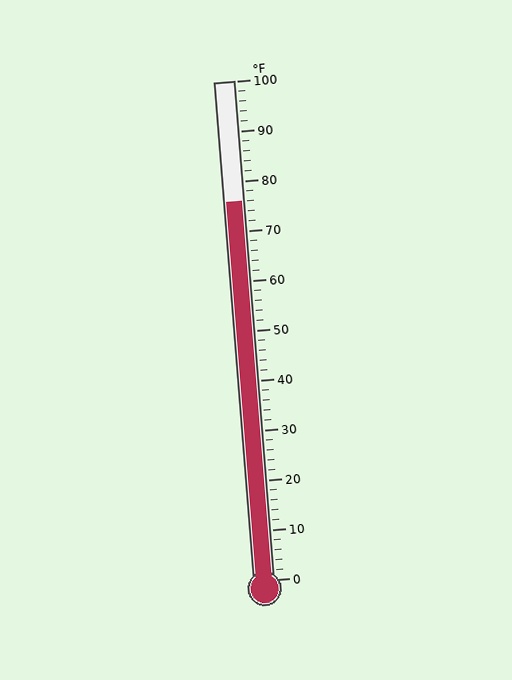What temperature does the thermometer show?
The thermometer shows approximately 76°F.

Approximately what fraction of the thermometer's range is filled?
The thermometer is filled to approximately 75% of its range.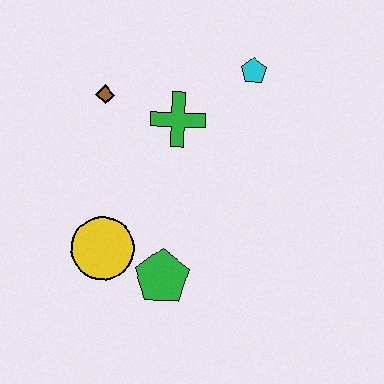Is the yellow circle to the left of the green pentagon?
Yes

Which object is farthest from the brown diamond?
The green pentagon is farthest from the brown diamond.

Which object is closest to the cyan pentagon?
The green cross is closest to the cyan pentagon.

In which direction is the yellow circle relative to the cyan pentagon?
The yellow circle is below the cyan pentagon.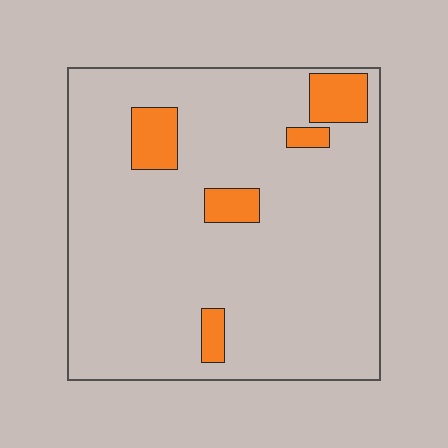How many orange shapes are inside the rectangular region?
5.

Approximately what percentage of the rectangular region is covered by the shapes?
Approximately 10%.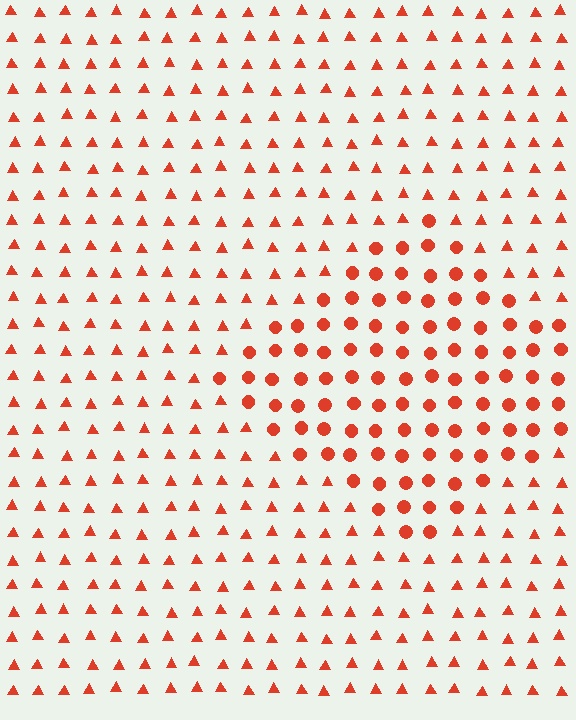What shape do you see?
I see a diamond.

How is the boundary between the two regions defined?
The boundary is defined by a change in element shape: circles inside vs. triangles outside. All elements share the same color and spacing.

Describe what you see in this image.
The image is filled with small red elements arranged in a uniform grid. A diamond-shaped region contains circles, while the surrounding area contains triangles. The boundary is defined purely by the change in element shape.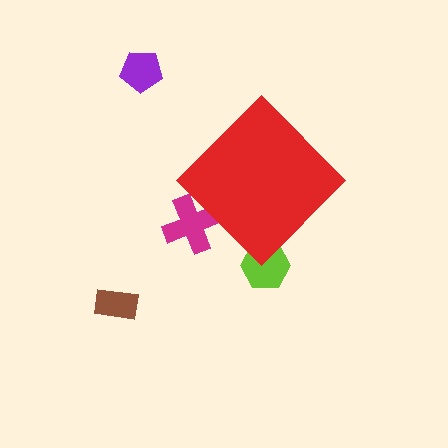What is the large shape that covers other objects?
A red diamond.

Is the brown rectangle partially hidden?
No, the brown rectangle is fully visible.